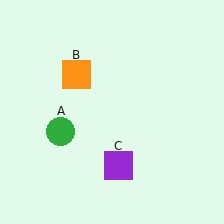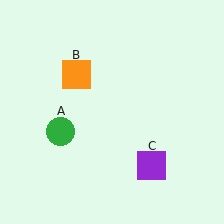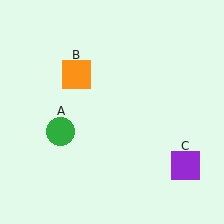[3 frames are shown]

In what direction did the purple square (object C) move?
The purple square (object C) moved right.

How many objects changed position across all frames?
1 object changed position: purple square (object C).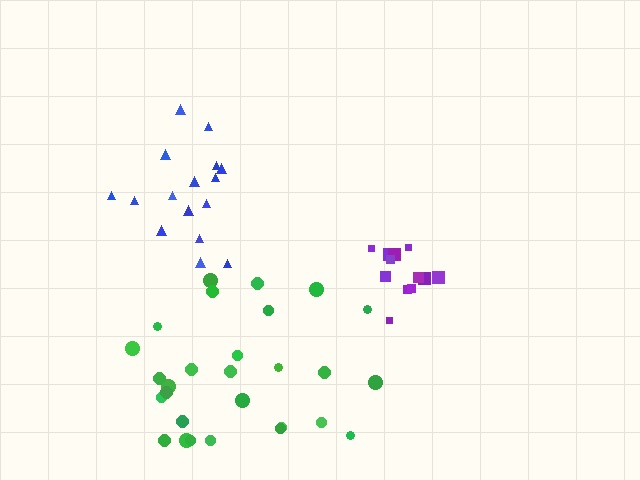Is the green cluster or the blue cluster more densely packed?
Green.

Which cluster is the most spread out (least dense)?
Blue.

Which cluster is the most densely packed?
Purple.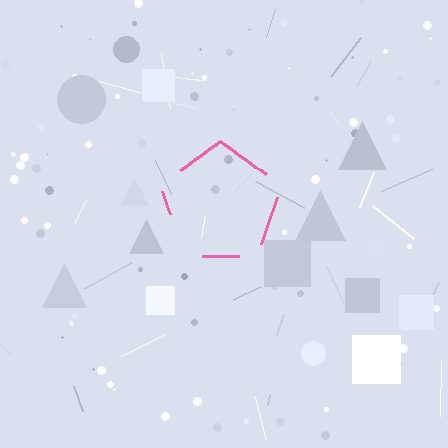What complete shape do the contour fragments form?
The contour fragments form a pentagon.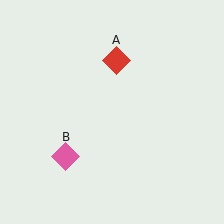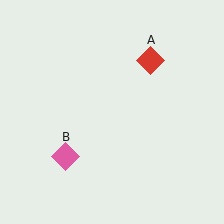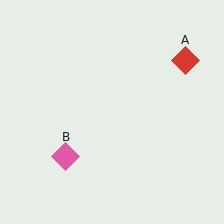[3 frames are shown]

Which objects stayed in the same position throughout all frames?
Pink diamond (object B) remained stationary.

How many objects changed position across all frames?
1 object changed position: red diamond (object A).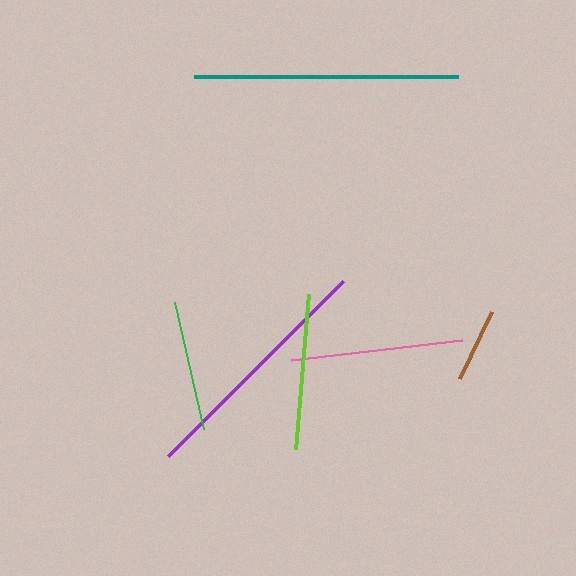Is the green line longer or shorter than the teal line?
The teal line is longer than the green line.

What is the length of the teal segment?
The teal segment is approximately 264 pixels long.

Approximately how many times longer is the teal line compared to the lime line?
The teal line is approximately 1.7 times the length of the lime line.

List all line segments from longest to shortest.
From longest to shortest: teal, purple, pink, lime, green, brown.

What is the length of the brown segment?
The brown segment is approximately 74 pixels long.